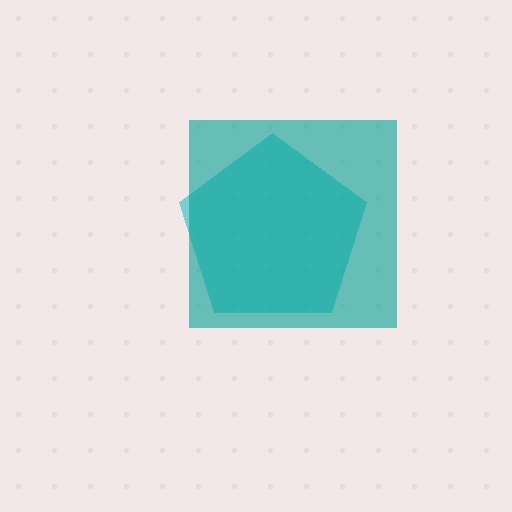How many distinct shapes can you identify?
There are 2 distinct shapes: a cyan pentagon, a teal square.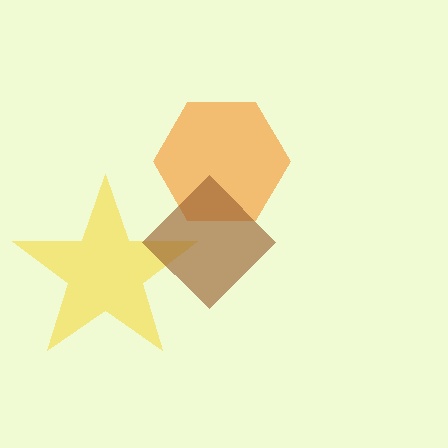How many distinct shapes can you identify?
There are 3 distinct shapes: a yellow star, an orange hexagon, a brown diamond.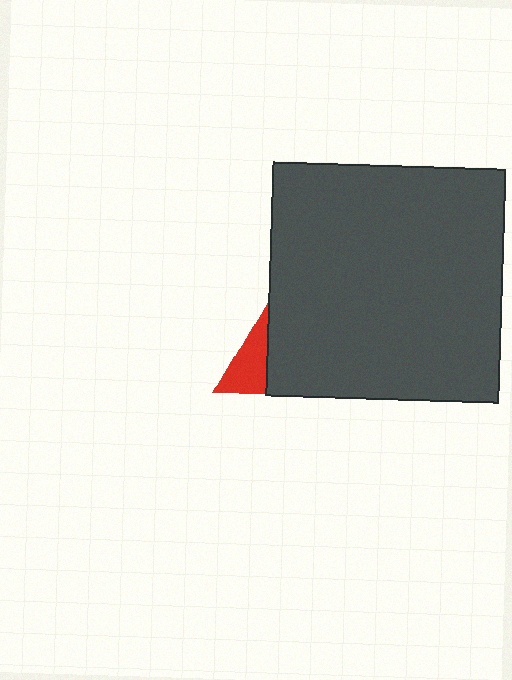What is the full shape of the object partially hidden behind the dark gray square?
The partially hidden object is a red triangle.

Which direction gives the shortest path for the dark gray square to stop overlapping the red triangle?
Moving right gives the shortest separation.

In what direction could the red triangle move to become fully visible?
The red triangle could move left. That would shift it out from behind the dark gray square entirely.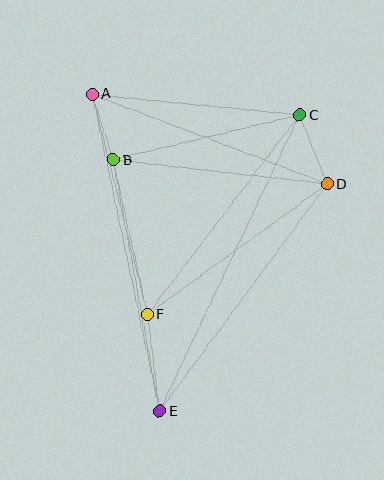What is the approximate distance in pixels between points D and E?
The distance between D and E is approximately 282 pixels.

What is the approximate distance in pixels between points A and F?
The distance between A and F is approximately 227 pixels.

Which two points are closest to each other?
Points A and B are closest to each other.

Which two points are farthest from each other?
Points C and E are farthest from each other.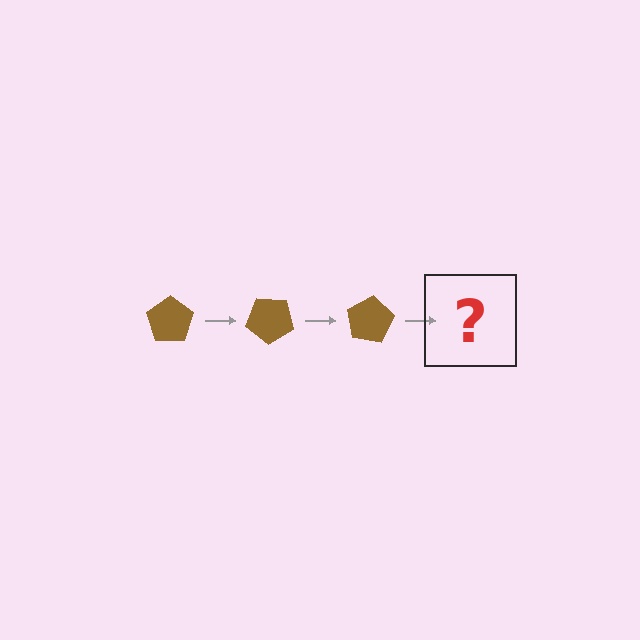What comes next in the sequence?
The next element should be a brown pentagon rotated 120 degrees.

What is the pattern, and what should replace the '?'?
The pattern is that the pentagon rotates 40 degrees each step. The '?' should be a brown pentagon rotated 120 degrees.